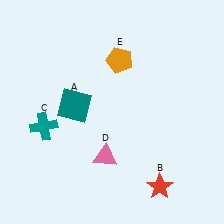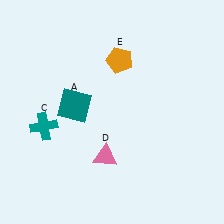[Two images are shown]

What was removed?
The red star (B) was removed in Image 2.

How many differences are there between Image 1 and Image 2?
There is 1 difference between the two images.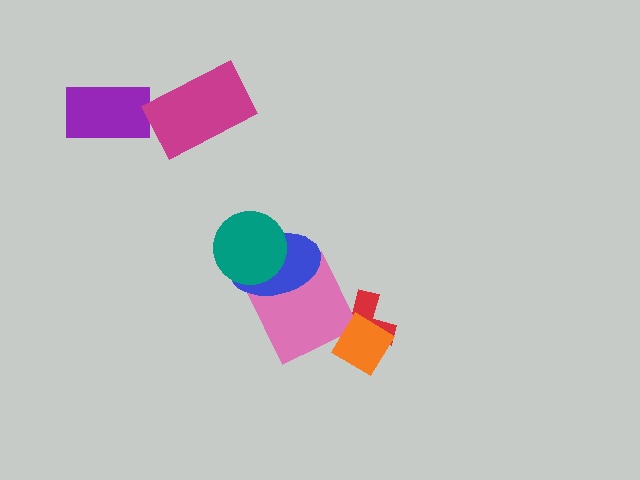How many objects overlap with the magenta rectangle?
0 objects overlap with the magenta rectangle.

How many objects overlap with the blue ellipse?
2 objects overlap with the blue ellipse.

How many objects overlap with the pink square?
2 objects overlap with the pink square.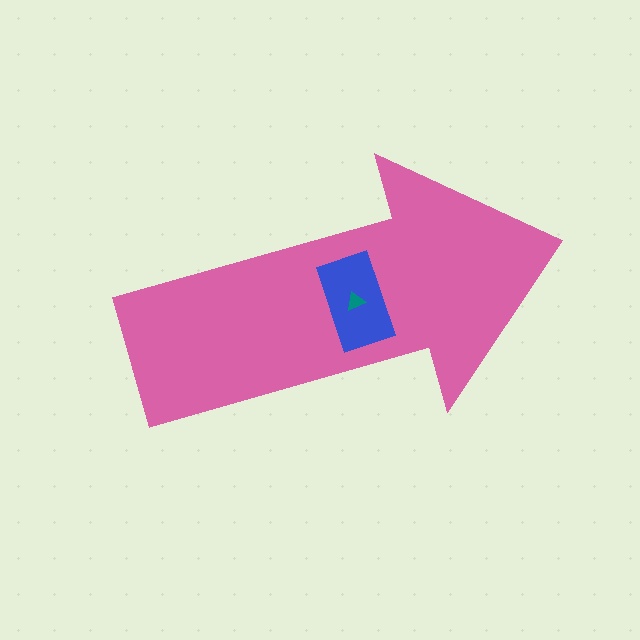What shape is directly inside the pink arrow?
The blue rectangle.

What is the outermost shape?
The pink arrow.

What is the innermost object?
The teal triangle.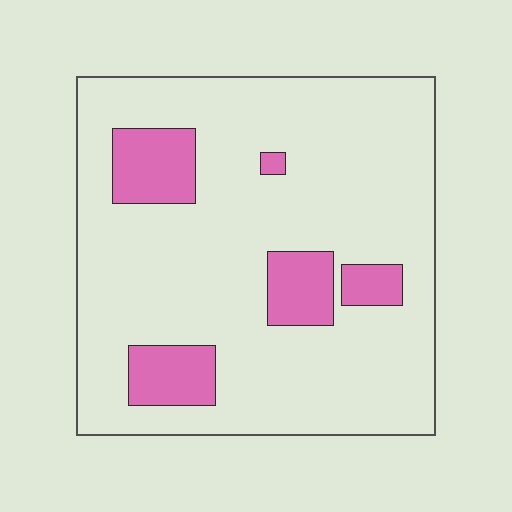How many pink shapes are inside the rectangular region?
5.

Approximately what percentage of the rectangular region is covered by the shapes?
Approximately 15%.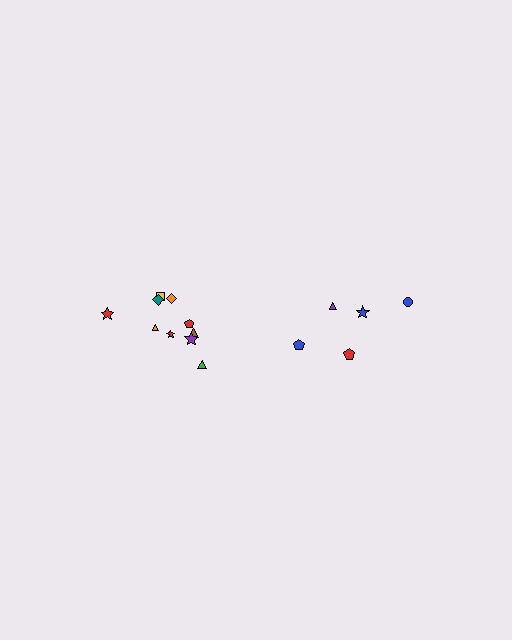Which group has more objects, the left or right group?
The left group.